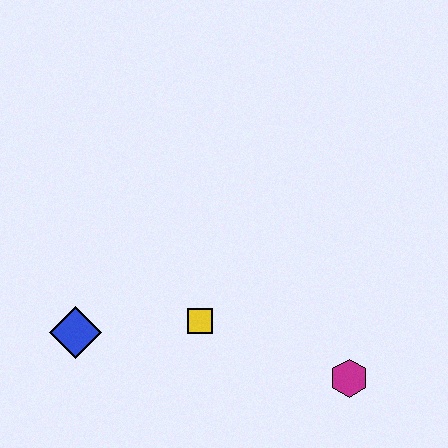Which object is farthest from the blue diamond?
The magenta hexagon is farthest from the blue diamond.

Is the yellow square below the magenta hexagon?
No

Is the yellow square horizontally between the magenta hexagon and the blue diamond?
Yes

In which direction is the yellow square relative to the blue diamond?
The yellow square is to the right of the blue diamond.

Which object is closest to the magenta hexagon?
The yellow square is closest to the magenta hexagon.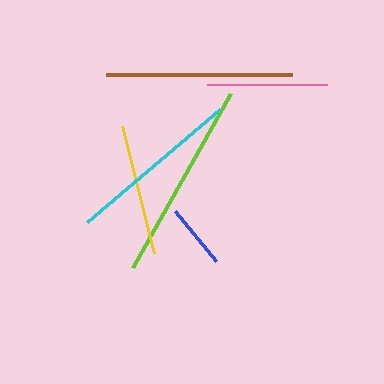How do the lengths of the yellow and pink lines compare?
The yellow and pink lines are approximately the same length.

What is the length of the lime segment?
The lime segment is approximately 200 pixels long.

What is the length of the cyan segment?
The cyan segment is approximately 175 pixels long.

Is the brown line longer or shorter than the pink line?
The brown line is longer than the pink line.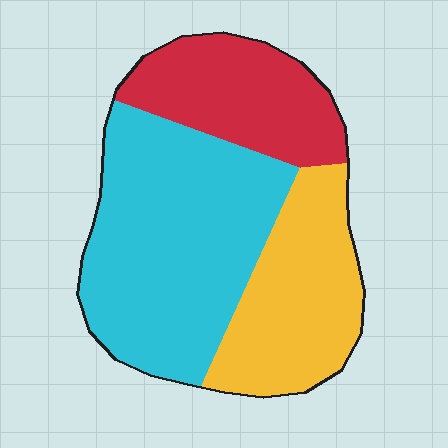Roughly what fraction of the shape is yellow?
Yellow covers 28% of the shape.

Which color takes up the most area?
Cyan, at roughly 50%.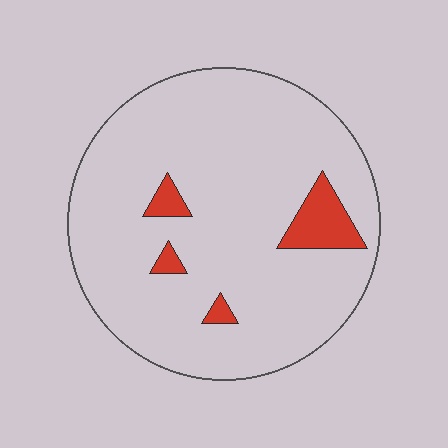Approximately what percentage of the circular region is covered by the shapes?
Approximately 10%.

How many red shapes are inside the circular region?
4.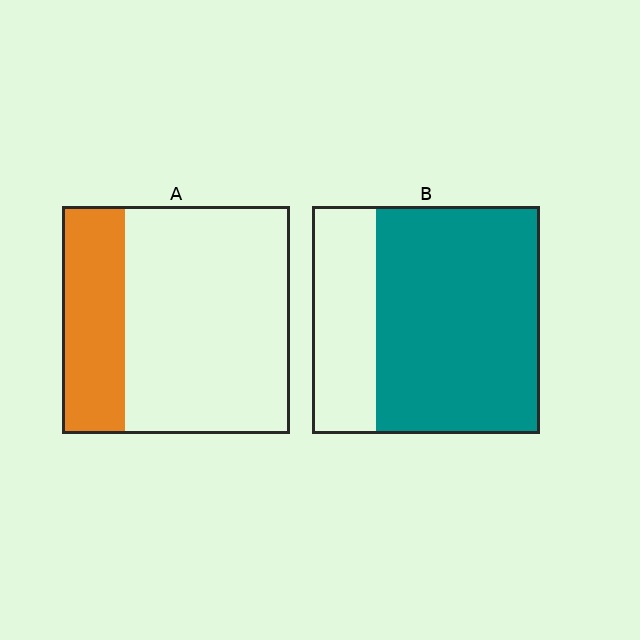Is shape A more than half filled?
No.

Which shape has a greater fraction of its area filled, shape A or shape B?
Shape B.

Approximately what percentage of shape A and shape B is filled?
A is approximately 30% and B is approximately 70%.